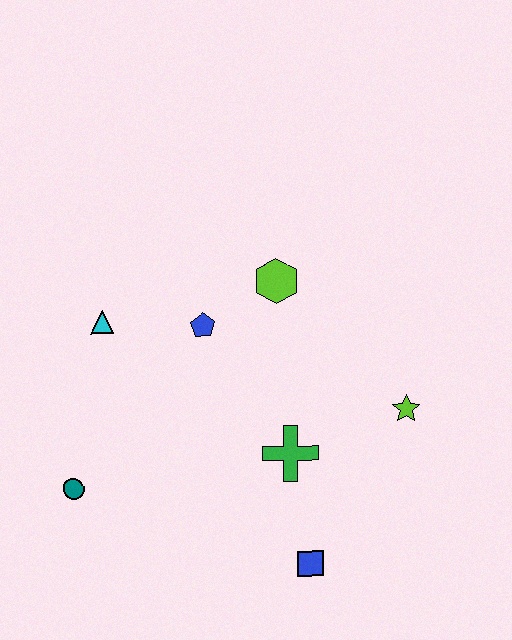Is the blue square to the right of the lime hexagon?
Yes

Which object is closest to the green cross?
The blue square is closest to the green cross.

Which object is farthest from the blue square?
The cyan triangle is farthest from the blue square.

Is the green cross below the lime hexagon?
Yes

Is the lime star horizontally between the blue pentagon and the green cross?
No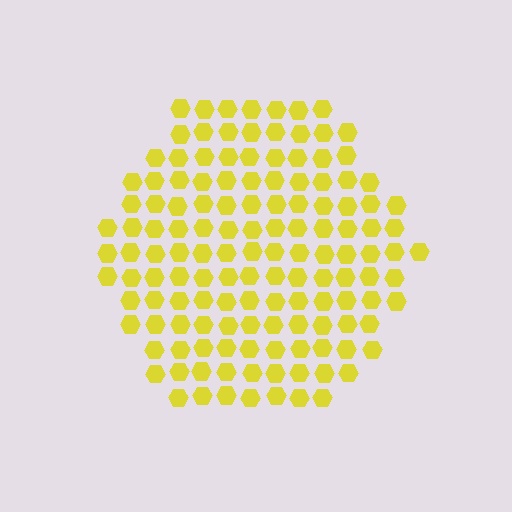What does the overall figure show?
The overall figure shows a hexagon.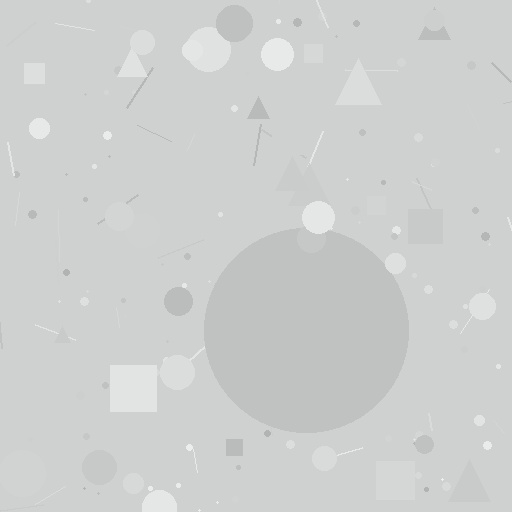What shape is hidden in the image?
A circle is hidden in the image.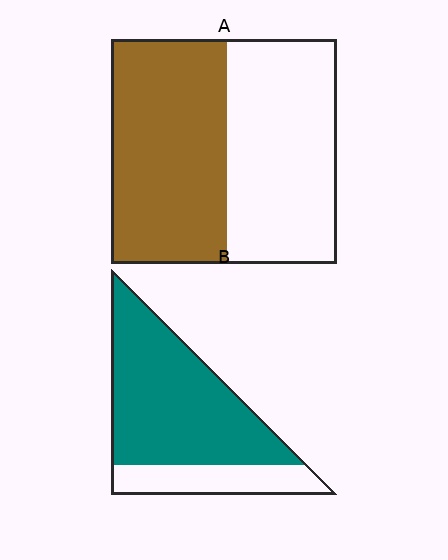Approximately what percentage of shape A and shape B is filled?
A is approximately 50% and B is approximately 75%.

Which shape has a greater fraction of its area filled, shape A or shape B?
Shape B.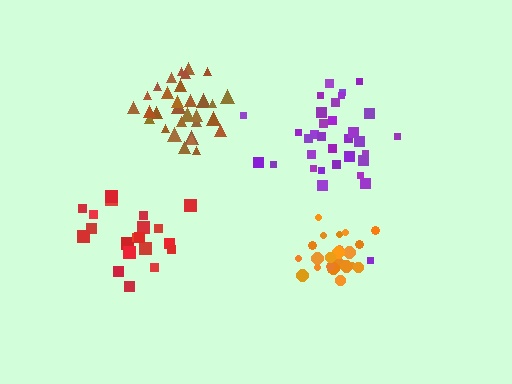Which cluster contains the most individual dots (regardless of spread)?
Purple (33).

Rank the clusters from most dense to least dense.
brown, orange, purple, red.